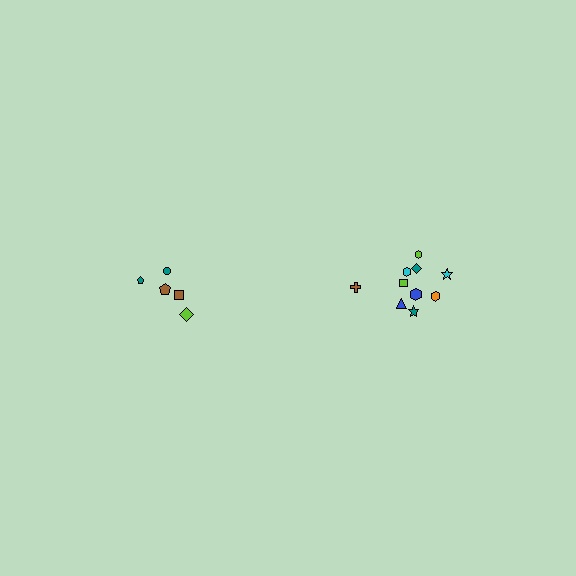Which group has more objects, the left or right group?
The right group.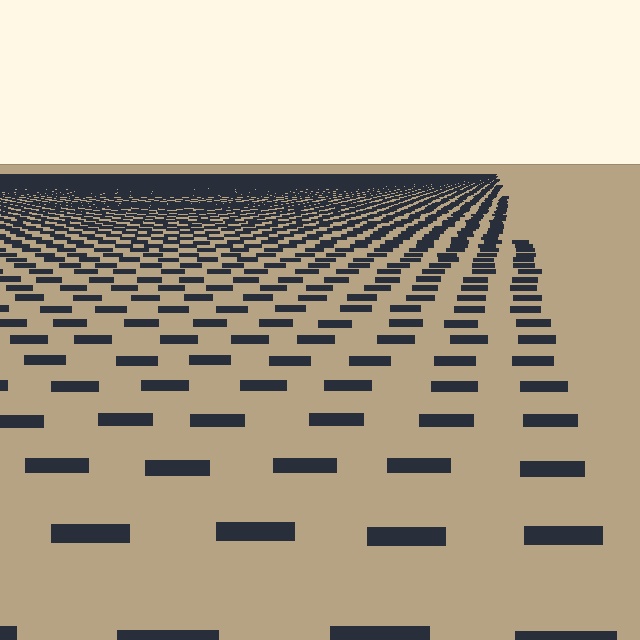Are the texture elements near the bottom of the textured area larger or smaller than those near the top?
Larger. Near the bottom, elements are closer to the viewer and appear at a bigger on-screen size.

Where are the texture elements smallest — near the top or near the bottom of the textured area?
Near the top.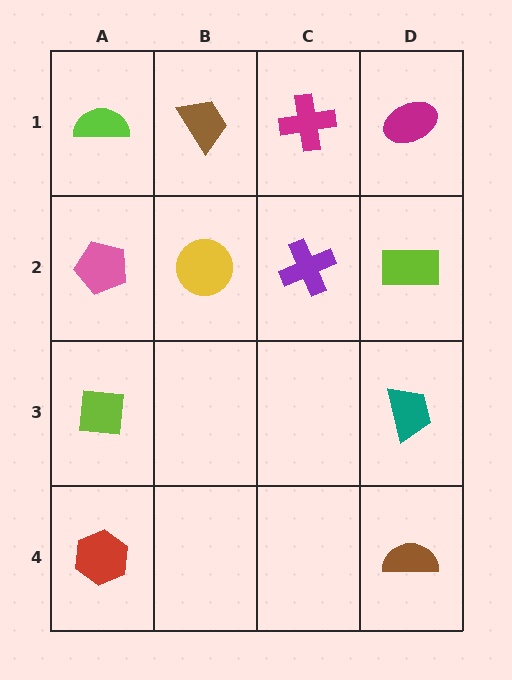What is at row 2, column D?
A lime rectangle.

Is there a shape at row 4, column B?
No, that cell is empty.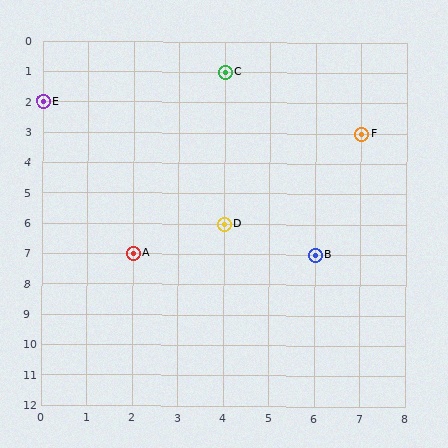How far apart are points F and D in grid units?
Points F and D are 3 columns and 3 rows apart (about 4.2 grid units diagonally).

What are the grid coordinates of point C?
Point C is at grid coordinates (4, 1).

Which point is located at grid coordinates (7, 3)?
Point F is at (7, 3).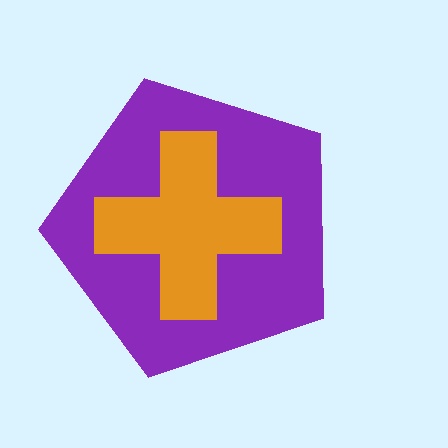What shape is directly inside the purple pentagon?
The orange cross.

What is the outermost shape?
The purple pentagon.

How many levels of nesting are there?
2.